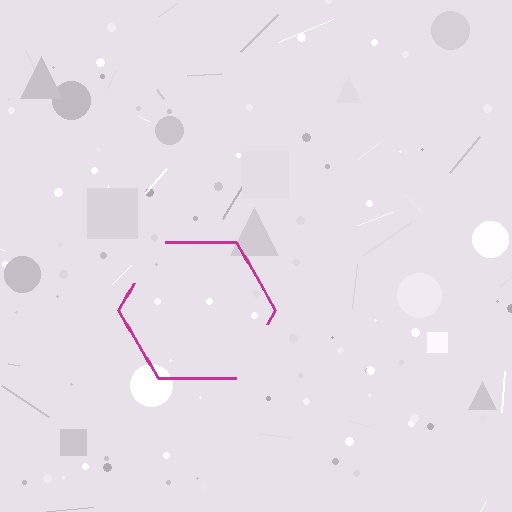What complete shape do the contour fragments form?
The contour fragments form a hexagon.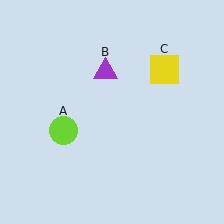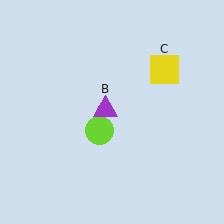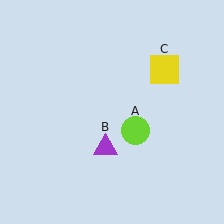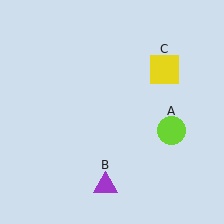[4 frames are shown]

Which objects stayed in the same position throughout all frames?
Yellow square (object C) remained stationary.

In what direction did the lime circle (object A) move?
The lime circle (object A) moved right.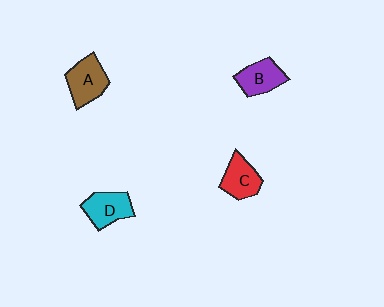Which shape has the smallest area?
Shape C (red).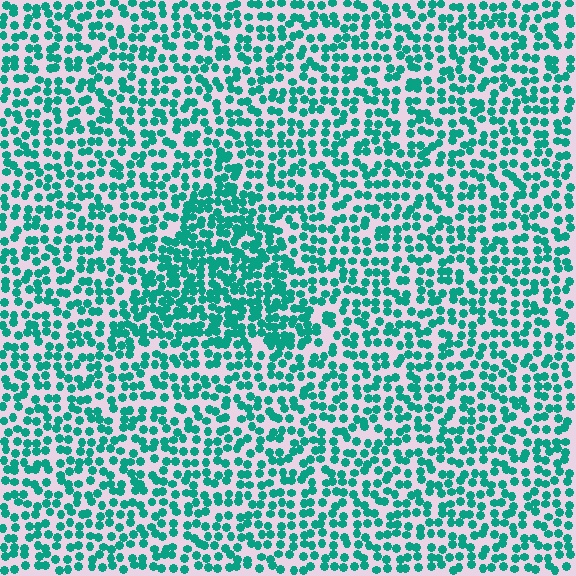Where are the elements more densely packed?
The elements are more densely packed inside the triangle boundary.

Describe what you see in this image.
The image contains small teal elements arranged at two different densities. A triangle-shaped region is visible where the elements are more densely packed than the surrounding area.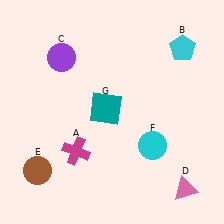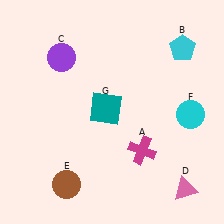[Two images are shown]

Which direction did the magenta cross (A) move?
The magenta cross (A) moved right.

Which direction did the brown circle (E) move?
The brown circle (E) moved right.